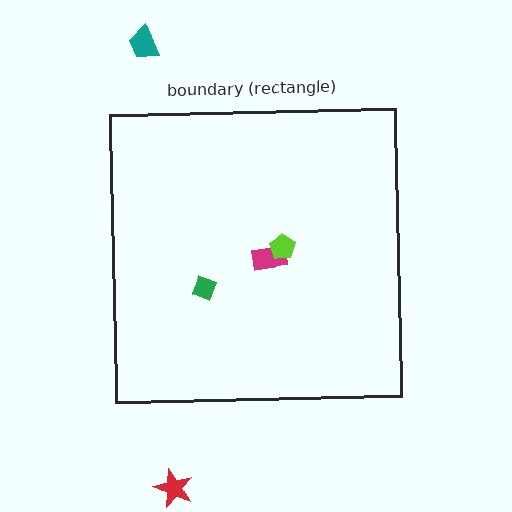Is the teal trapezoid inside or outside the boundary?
Outside.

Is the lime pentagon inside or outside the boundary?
Inside.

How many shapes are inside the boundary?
3 inside, 2 outside.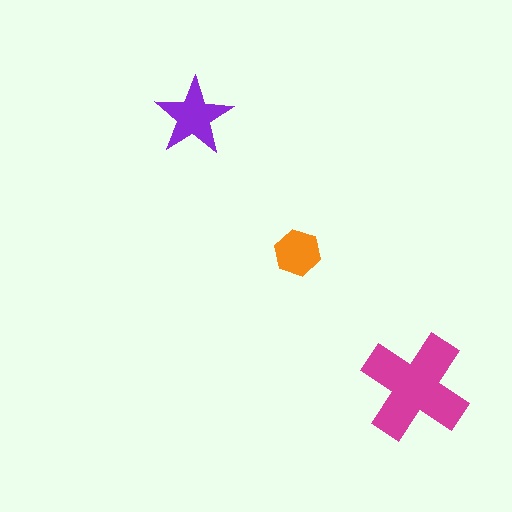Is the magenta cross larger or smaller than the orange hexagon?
Larger.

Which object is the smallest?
The orange hexagon.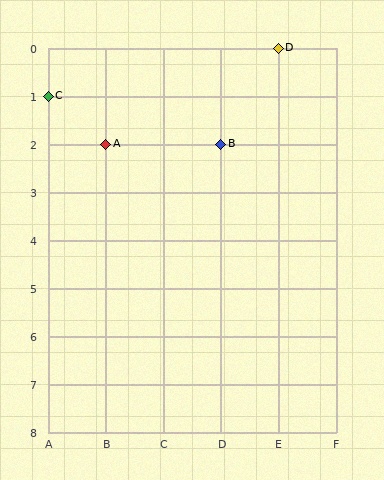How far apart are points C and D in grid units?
Points C and D are 4 columns and 1 row apart (about 4.1 grid units diagonally).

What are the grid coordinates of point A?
Point A is at grid coordinates (B, 2).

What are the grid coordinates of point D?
Point D is at grid coordinates (E, 0).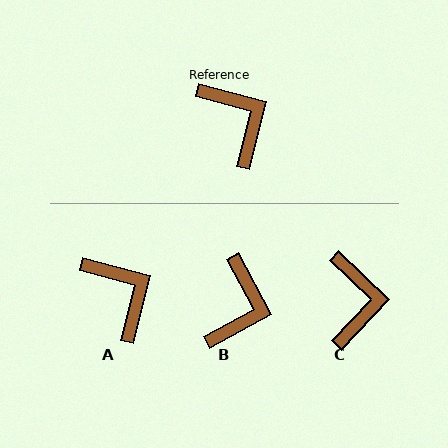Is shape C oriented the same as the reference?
No, it is off by about 29 degrees.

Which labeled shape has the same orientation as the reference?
A.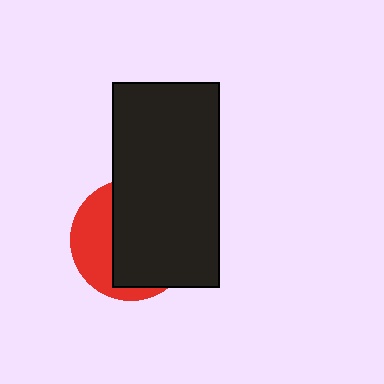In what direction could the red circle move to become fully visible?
The red circle could move left. That would shift it out from behind the black rectangle entirely.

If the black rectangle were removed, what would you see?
You would see the complete red circle.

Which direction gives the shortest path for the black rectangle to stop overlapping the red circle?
Moving right gives the shortest separation.